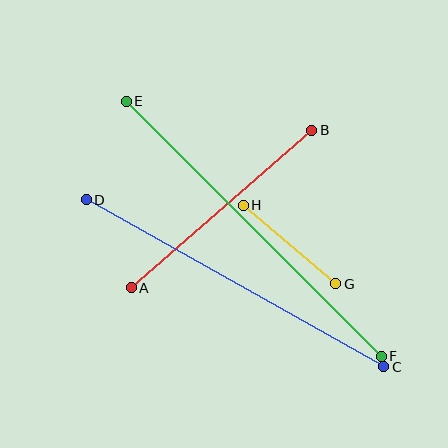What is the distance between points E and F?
The distance is approximately 360 pixels.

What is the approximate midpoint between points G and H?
The midpoint is at approximately (289, 245) pixels.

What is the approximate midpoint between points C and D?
The midpoint is at approximately (235, 283) pixels.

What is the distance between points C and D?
The distance is approximately 341 pixels.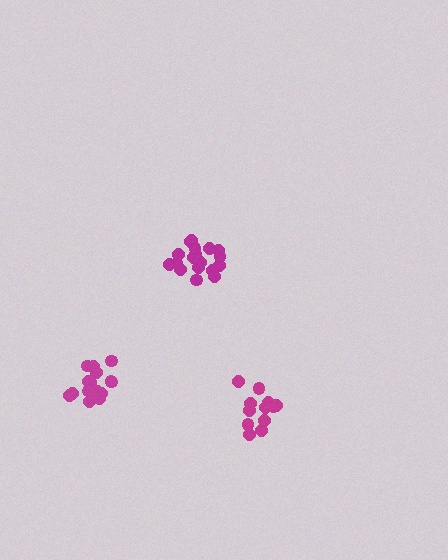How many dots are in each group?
Group 1: 12 dots, Group 2: 18 dots, Group 3: 17 dots (47 total).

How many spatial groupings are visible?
There are 3 spatial groupings.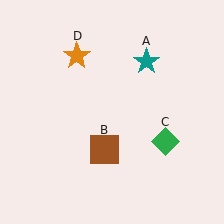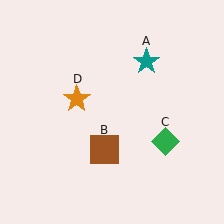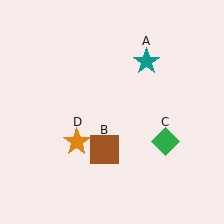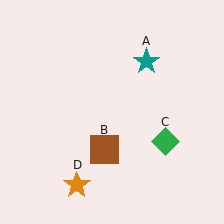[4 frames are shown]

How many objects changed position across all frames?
1 object changed position: orange star (object D).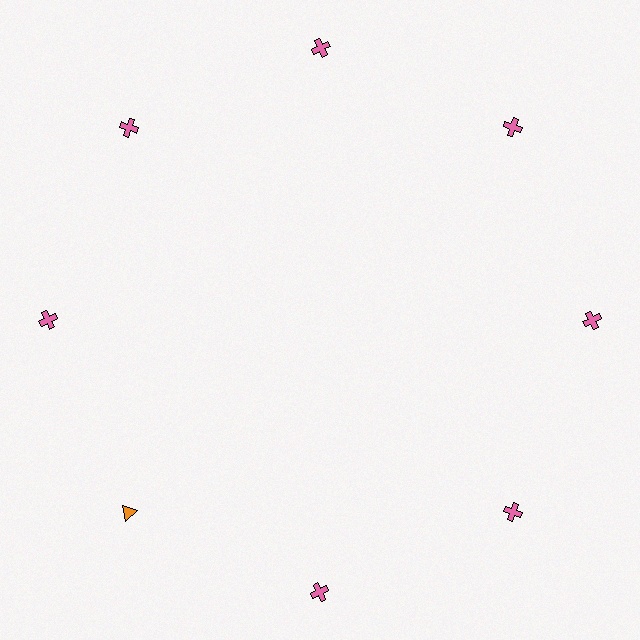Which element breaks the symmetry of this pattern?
The orange triangle at roughly the 8 o'clock position breaks the symmetry. All other shapes are pink crosses.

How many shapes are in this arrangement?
There are 8 shapes arranged in a ring pattern.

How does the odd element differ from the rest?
It differs in both color (orange instead of pink) and shape (triangle instead of cross).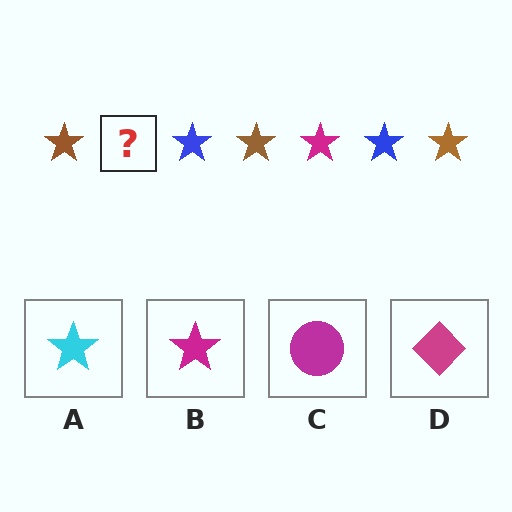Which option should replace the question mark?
Option B.